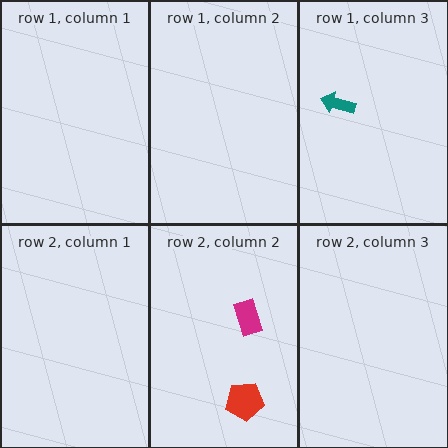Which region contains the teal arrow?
The row 1, column 3 region.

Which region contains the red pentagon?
The row 2, column 2 region.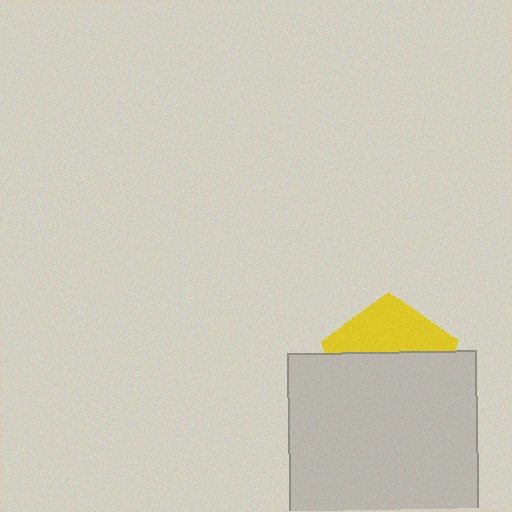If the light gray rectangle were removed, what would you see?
You would see the complete yellow pentagon.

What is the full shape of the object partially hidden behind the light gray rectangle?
The partially hidden object is a yellow pentagon.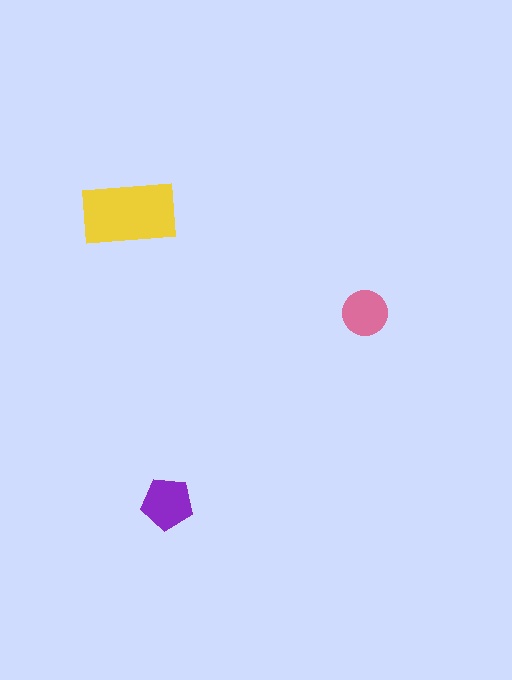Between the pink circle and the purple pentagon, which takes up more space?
The purple pentagon.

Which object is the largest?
The yellow rectangle.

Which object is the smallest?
The pink circle.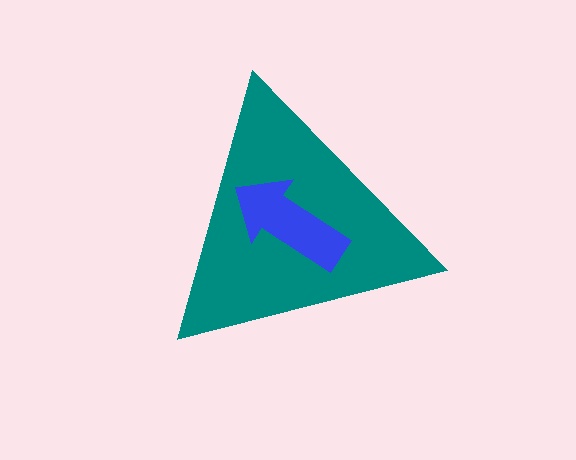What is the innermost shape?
The blue arrow.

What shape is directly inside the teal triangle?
The blue arrow.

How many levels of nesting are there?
2.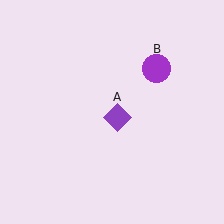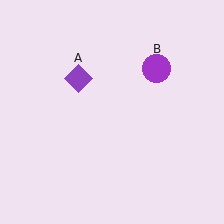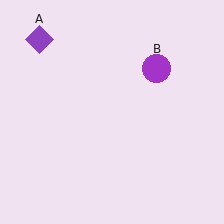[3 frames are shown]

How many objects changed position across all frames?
1 object changed position: purple diamond (object A).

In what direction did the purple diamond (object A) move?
The purple diamond (object A) moved up and to the left.